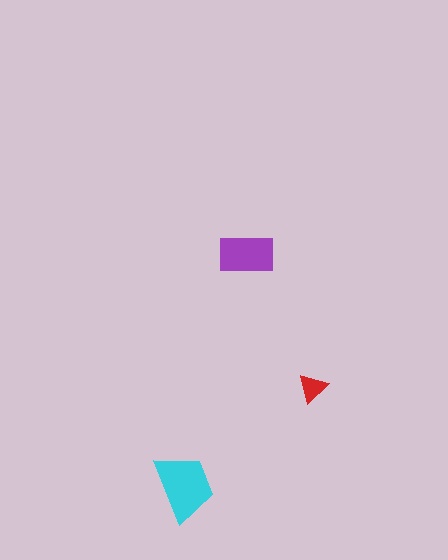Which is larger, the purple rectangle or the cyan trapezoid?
The cyan trapezoid.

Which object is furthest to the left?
The cyan trapezoid is leftmost.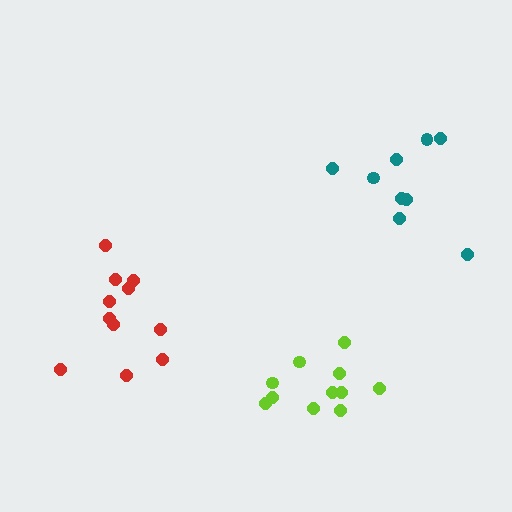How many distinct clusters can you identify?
There are 3 distinct clusters.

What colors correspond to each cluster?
The clusters are colored: lime, red, teal.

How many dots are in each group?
Group 1: 11 dots, Group 2: 11 dots, Group 3: 9 dots (31 total).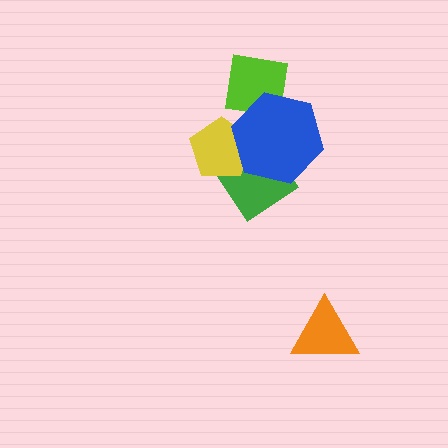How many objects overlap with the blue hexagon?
3 objects overlap with the blue hexagon.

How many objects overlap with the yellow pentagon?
2 objects overlap with the yellow pentagon.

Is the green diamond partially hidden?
Yes, it is partially covered by another shape.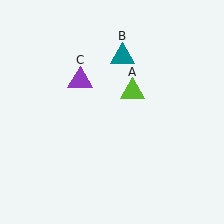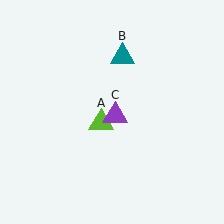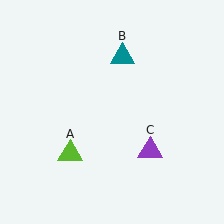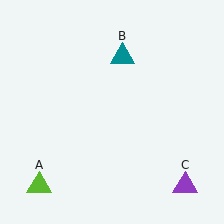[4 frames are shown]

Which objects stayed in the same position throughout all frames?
Teal triangle (object B) remained stationary.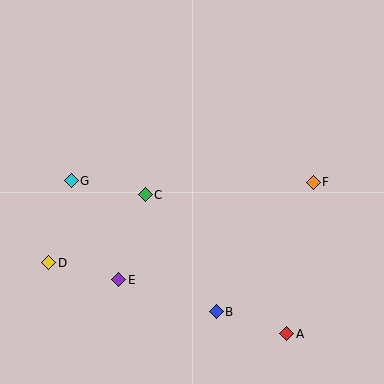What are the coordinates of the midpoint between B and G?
The midpoint between B and G is at (144, 246).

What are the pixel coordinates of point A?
Point A is at (287, 334).